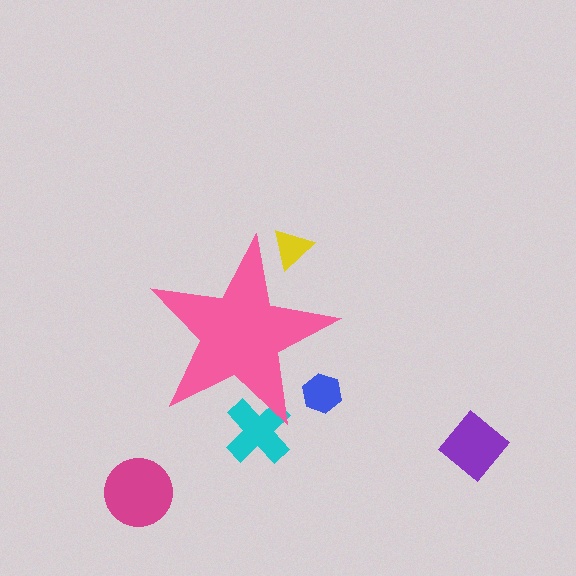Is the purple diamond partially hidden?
No, the purple diamond is fully visible.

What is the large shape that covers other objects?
A pink star.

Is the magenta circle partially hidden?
No, the magenta circle is fully visible.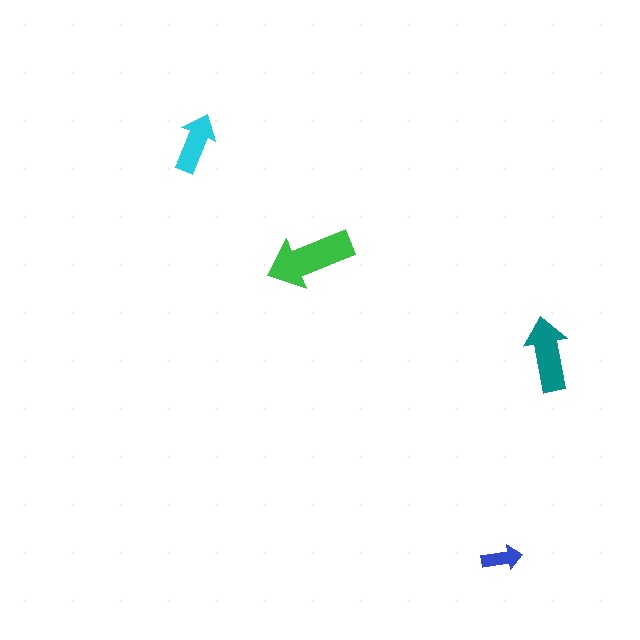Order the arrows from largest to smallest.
the green one, the teal one, the cyan one, the blue one.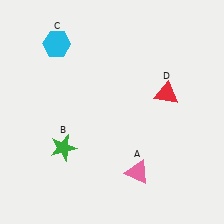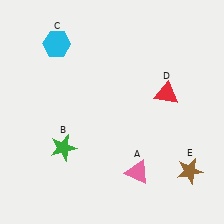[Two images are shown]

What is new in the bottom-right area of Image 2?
A brown star (E) was added in the bottom-right area of Image 2.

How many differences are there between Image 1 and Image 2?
There is 1 difference between the two images.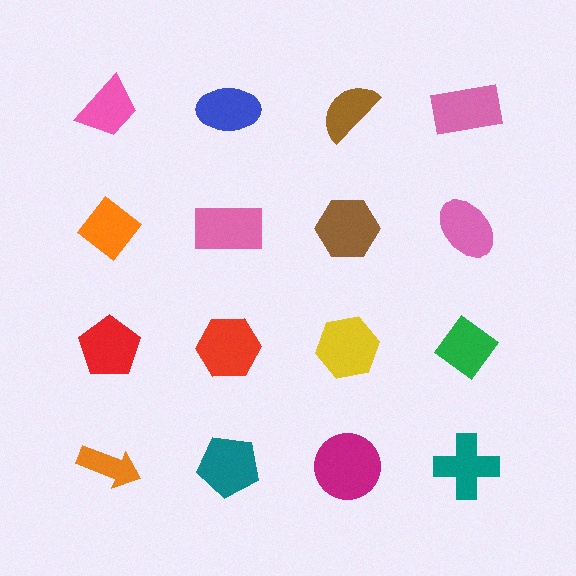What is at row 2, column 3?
A brown hexagon.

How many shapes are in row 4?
4 shapes.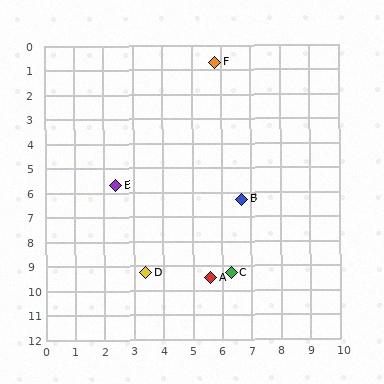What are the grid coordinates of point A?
Point A is at approximately (5.6, 9.5).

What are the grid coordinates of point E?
Point E is at approximately (2.4, 5.7).